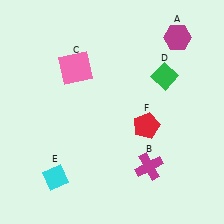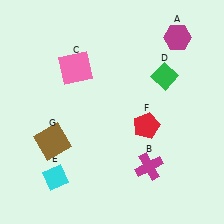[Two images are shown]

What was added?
A brown square (G) was added in Image 2.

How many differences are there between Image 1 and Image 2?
There is 1 difference between the two images.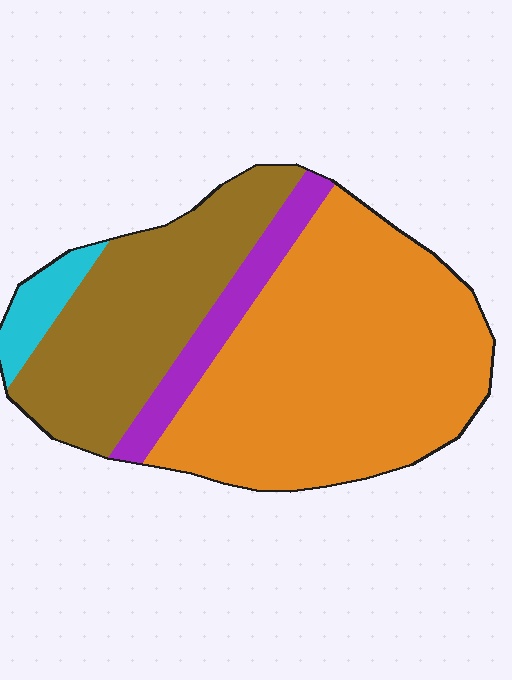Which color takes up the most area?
Orange, at roughly 55%.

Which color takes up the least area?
Cyan, at roughly 5%.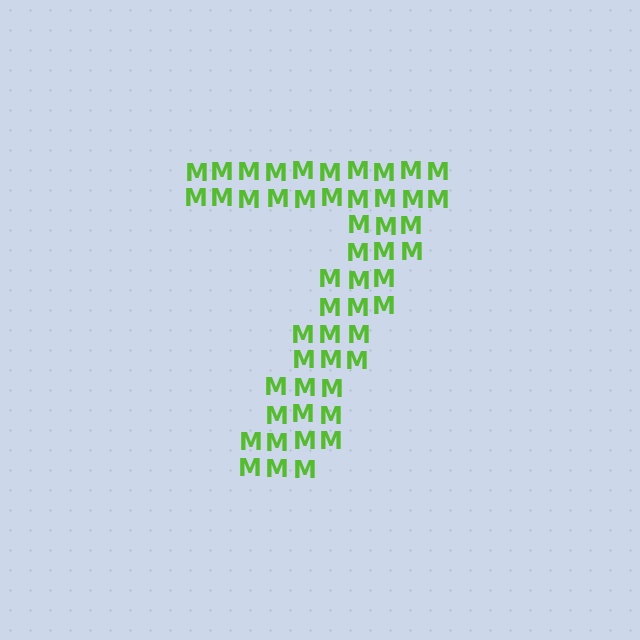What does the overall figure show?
The overall figure shows the digit 7.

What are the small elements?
The small elements are letter M's.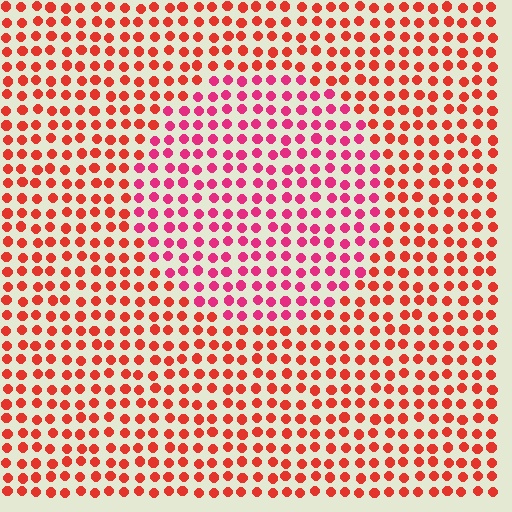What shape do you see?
I see a circle.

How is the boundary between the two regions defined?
The boundary is defined purely by a slight shift in hue (about 31 degrees). Spacing, size, and orientation are identical on both sides.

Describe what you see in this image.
The image is filled with small red elements in a uniform arrangement. A circle-shaped region is visible where the elements are tinted to a slightly different hue, forming a subtle color boundary.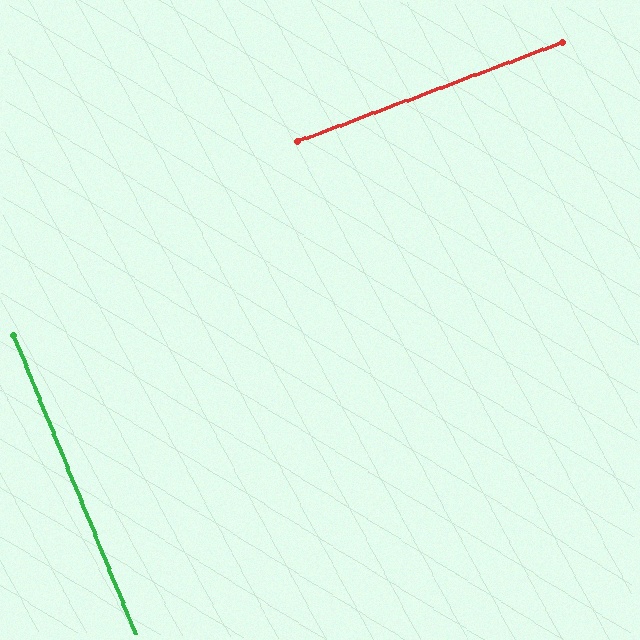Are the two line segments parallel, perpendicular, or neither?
Perpendicular — they meet at approximately 88°.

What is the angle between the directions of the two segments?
Approximately 88 degrees.